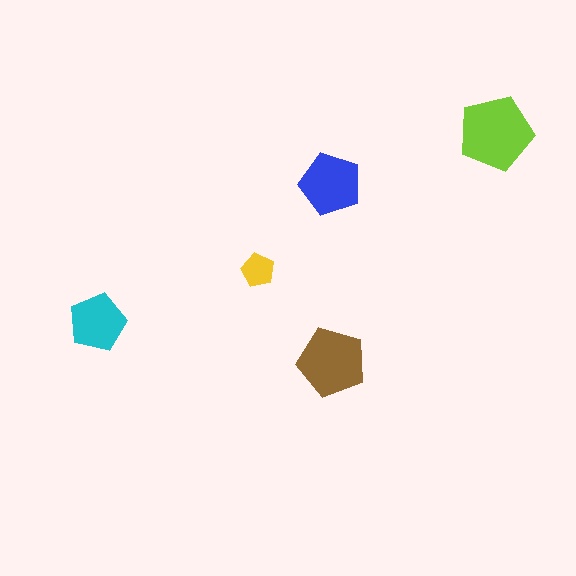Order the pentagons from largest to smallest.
the lime one, the brown one, the blue one, the cyan one, the yellow one.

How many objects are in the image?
There are 5 objects in the image.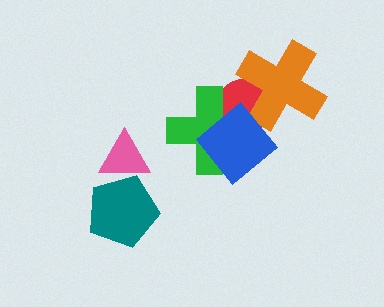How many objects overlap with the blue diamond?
2 objects overlap with the blue diamond.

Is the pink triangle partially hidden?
Yes, it is partially covered by another shape.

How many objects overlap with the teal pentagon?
1 object overlaps with the teal pentagon.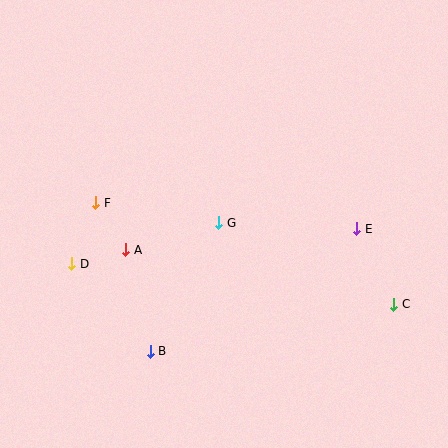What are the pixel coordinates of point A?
Point A is at (126, 250).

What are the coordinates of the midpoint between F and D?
The midpoint between F and D is at (84, 233).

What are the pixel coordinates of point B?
Point B is at (150, 352).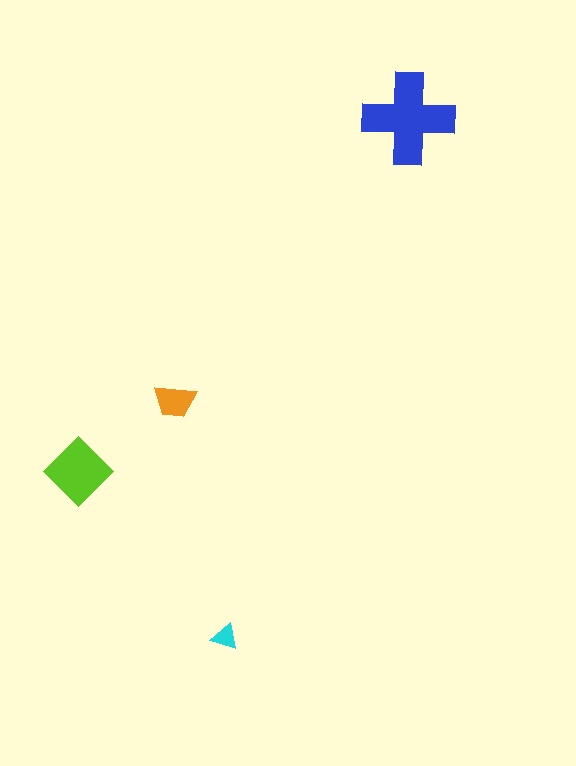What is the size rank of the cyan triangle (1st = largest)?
4th.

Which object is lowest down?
The cyan triangle is bottommost.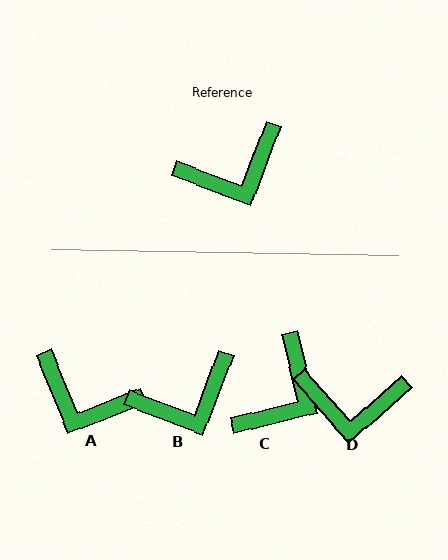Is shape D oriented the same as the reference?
No, it is off by about 28 degrees.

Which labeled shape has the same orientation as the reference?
B.